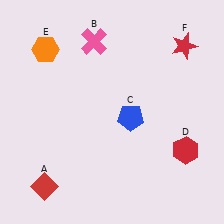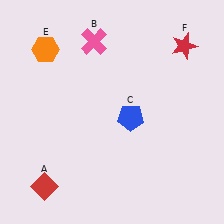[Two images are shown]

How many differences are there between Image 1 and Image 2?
There is 1 difference between the two images.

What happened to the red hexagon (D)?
The red hexagon (D) was removed in Image 2. It was in the bottom-right area of Image 1.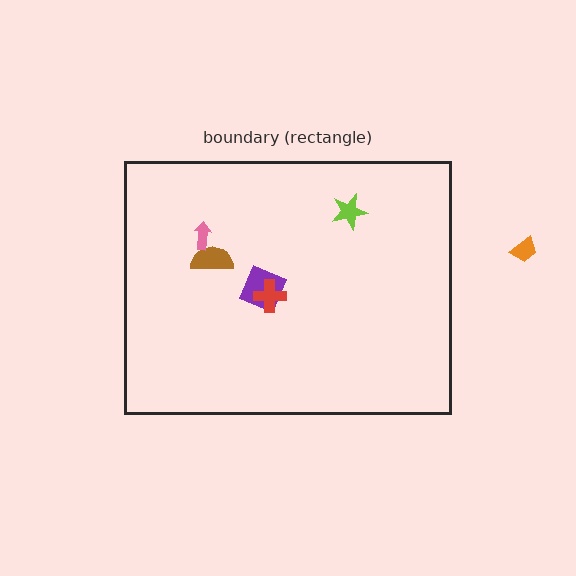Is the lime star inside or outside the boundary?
Inside.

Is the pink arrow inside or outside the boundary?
Inside.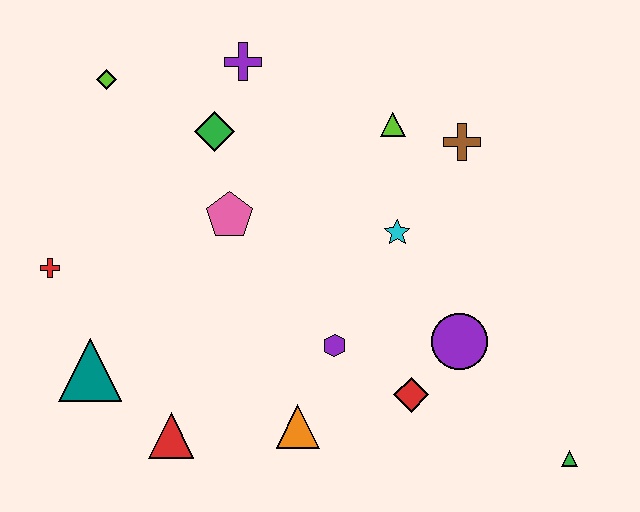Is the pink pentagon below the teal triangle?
No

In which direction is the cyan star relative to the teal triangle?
The cyan star is to the right of the teal triangle.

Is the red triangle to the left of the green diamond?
Yes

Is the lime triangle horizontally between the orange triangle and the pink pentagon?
No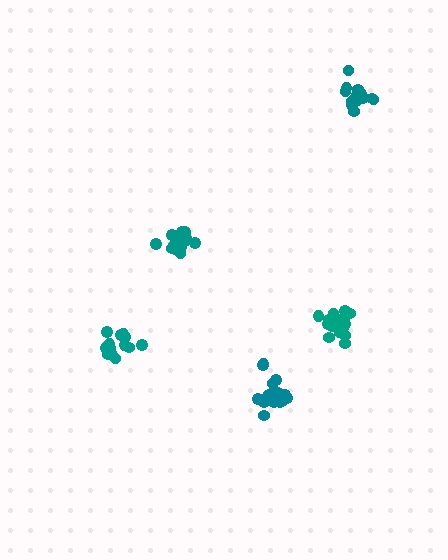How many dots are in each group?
Group 1: 14 dots, Group 2: 19 dots, Group 3: 16 dots, Group 4: 15 dots, Group 5: 19 dots (83 total).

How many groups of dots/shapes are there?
There are 5 groups.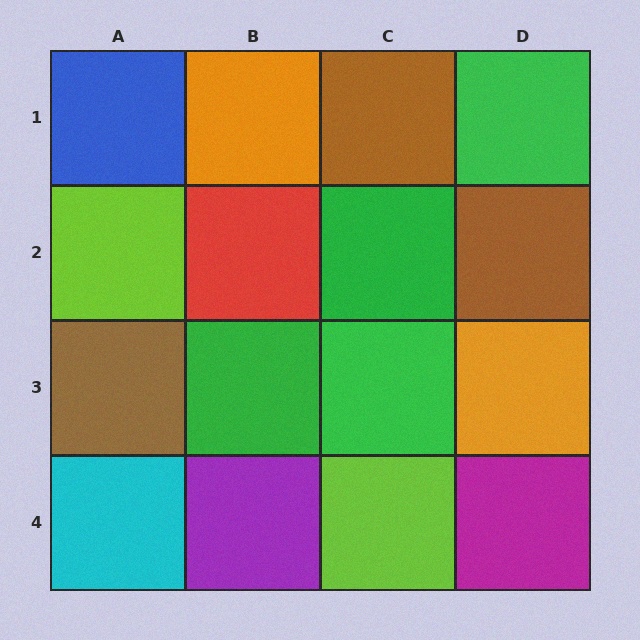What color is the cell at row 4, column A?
Cyan.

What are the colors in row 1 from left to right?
Blue, orange, brown, green.